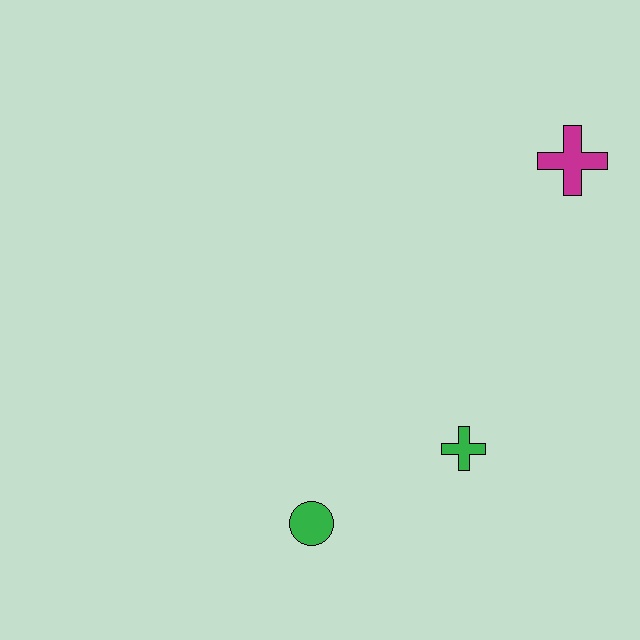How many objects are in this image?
There are 3 objects.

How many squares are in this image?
There are no squares.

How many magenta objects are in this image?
There is 1 magenta object.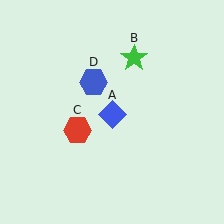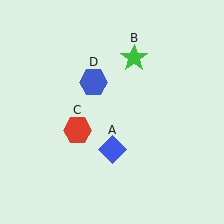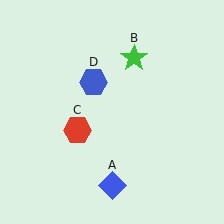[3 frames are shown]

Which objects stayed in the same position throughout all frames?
Green star (object B) and red hexagon (object C) and blue hexagon (object D) remained stationary.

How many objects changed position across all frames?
1 object changed position: blue diamond (object A).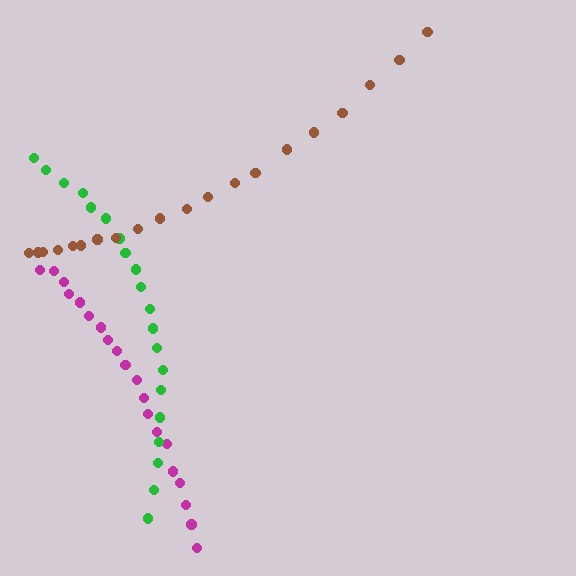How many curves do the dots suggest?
There are 3 distinct paths.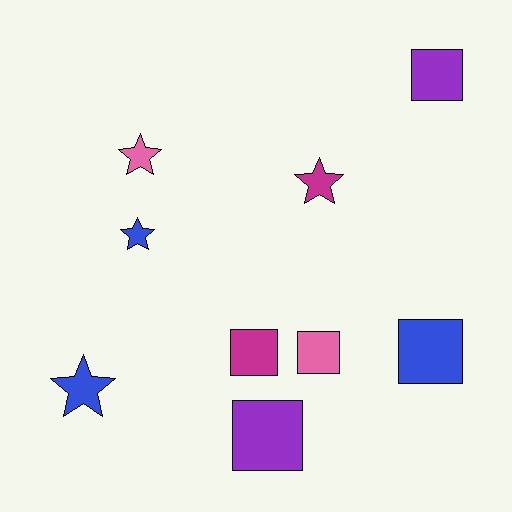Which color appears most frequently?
Blue, with 3 objects.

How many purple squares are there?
There are 2 purple squares.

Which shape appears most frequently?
Square, with 5 objects.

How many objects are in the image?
There are 9 objects.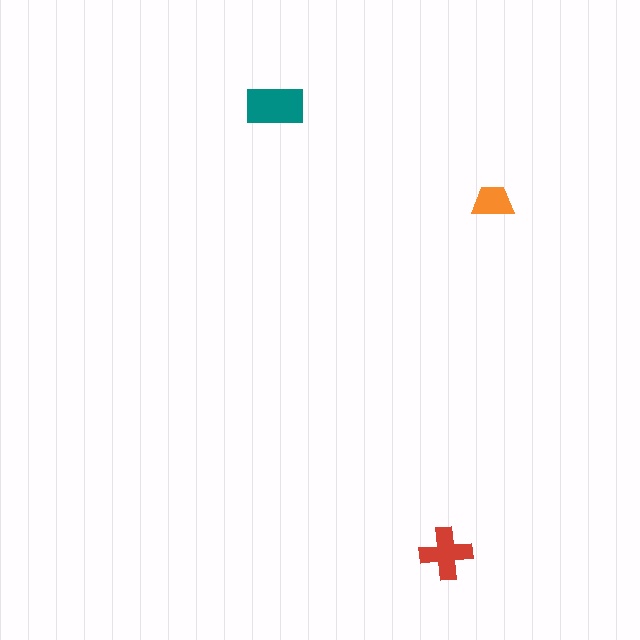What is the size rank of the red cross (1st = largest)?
2nd.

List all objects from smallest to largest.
The orange trapezoid, the red cross, the teal rectangle.